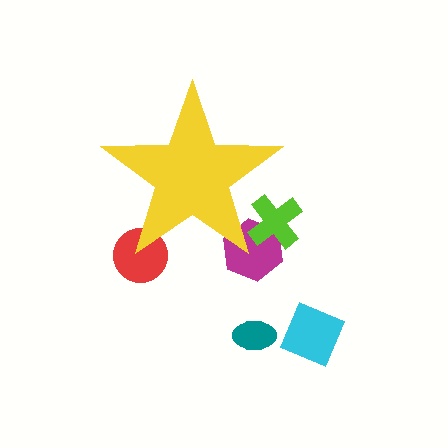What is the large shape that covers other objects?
A yellow star.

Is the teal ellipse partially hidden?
No, the teal ellipse is fully visible.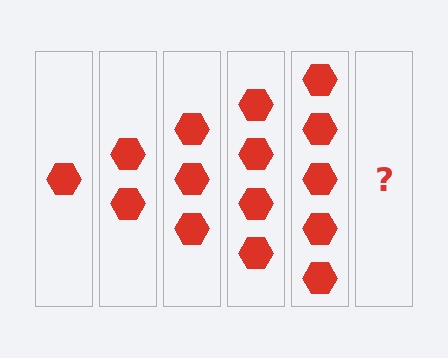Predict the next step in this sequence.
The next step is 6 hexagons.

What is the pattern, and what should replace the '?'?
The pattern is that each step adds one more hexagon. The '?' should be 6 hexagons.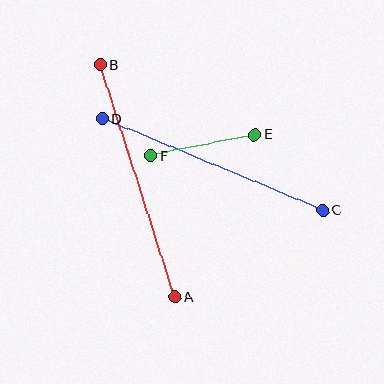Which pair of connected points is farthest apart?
Points A and B are farthest apart.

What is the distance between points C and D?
The distance is approximately 239 pixels.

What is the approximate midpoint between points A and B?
The midpoint is at approximately (138, 181) pixels.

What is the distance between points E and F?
The distance is approximately 106 pixels.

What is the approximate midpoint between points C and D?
The midpoint is at approximately (213, 164) pixels.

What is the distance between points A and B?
The distance is approximately 244 pixels.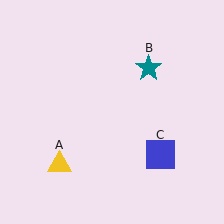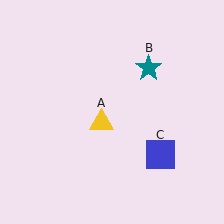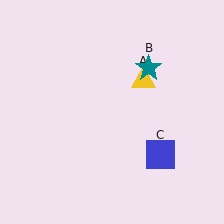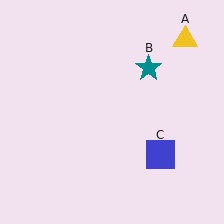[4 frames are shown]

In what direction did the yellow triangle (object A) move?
The yellow triangle (object A) moved up and to the right.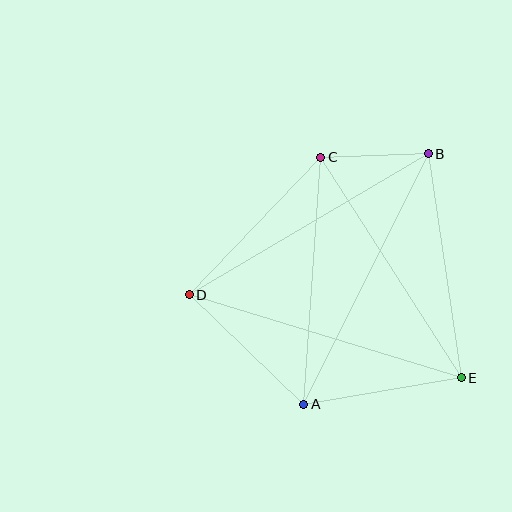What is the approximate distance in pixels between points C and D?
The distance between C and D is approximately 190 pixels.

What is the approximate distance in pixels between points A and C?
The distance between A and C is approximately 247 pixels.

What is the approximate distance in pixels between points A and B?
The distance between A and B is approximately 280 pixels.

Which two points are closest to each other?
Points B and C are closest to each other.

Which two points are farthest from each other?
Points D and E are farthest from each other.